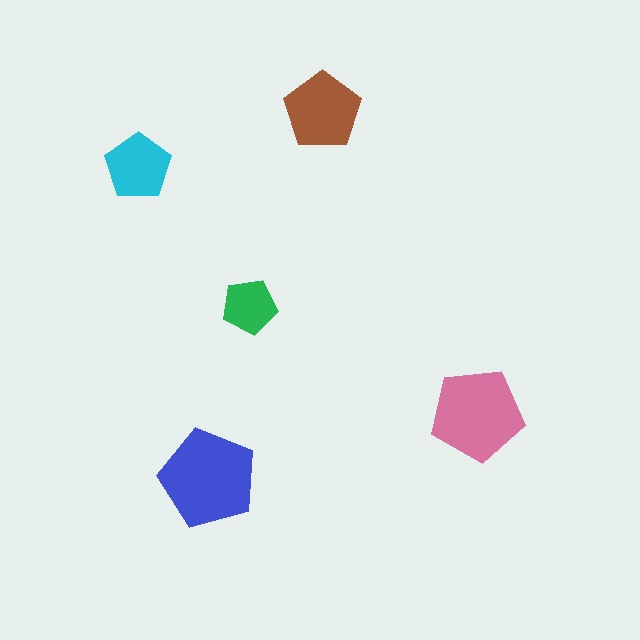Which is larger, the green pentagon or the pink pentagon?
The pink one.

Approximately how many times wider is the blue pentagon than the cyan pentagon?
About 1.5 times wider.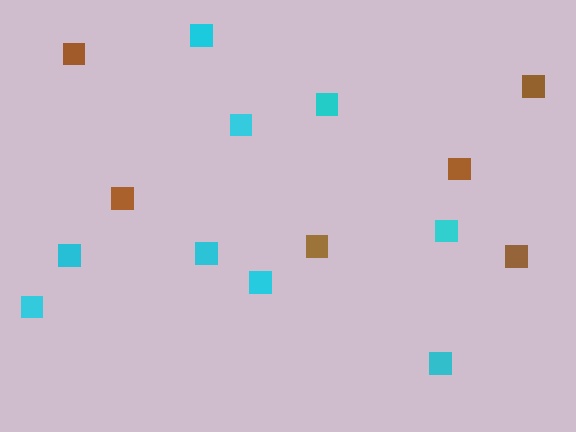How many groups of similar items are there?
There are 2 groups: one group of brown squares (6) and one group of cyan squares (9).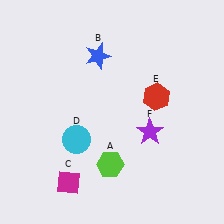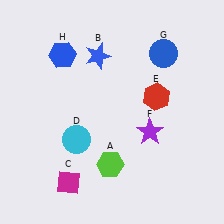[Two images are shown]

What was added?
A blue circle (G), a blue hexagon (H) were added in Image 2.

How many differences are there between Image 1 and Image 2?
There are 2 differences between the two images.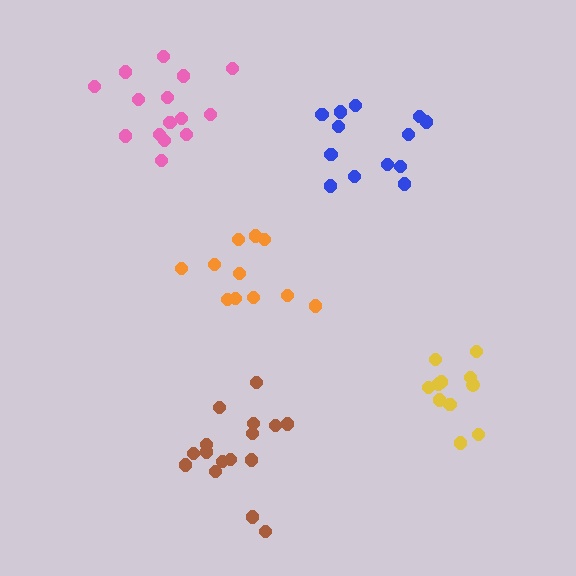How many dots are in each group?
Group 1: 11 dots, Group 2: 11 dots, Group 3: 15 dots, Group 4: 13 dots, Group 5: 16 dots (66 total).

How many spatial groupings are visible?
There are 5 spatial groupings.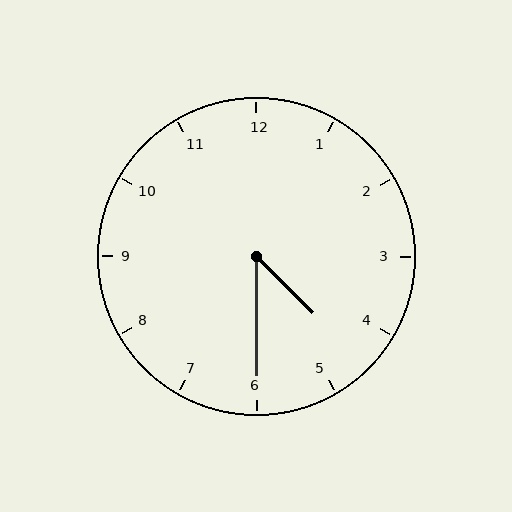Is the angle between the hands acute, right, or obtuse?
It is acute.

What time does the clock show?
4:30.